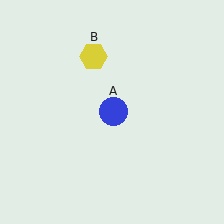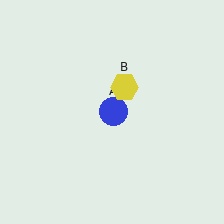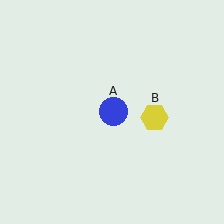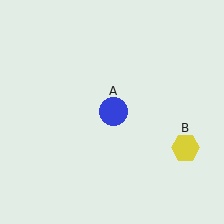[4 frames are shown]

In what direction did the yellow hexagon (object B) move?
The yellow hexagon (object B) moved down and to the right.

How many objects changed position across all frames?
1 object changed position: yellow hexagon (object B).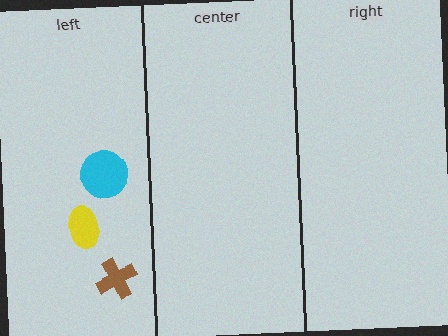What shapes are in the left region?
The cyan circle, the yellow ellipse, the brown cross.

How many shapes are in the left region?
3.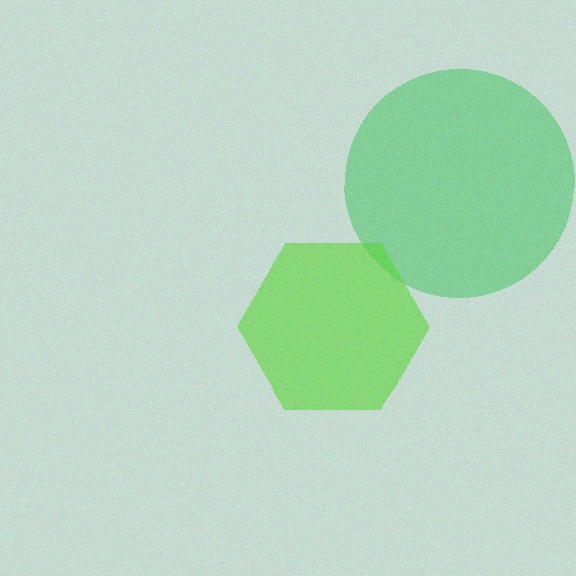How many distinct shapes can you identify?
There are 2 distinct shapes: a green circle, a lime hexagon.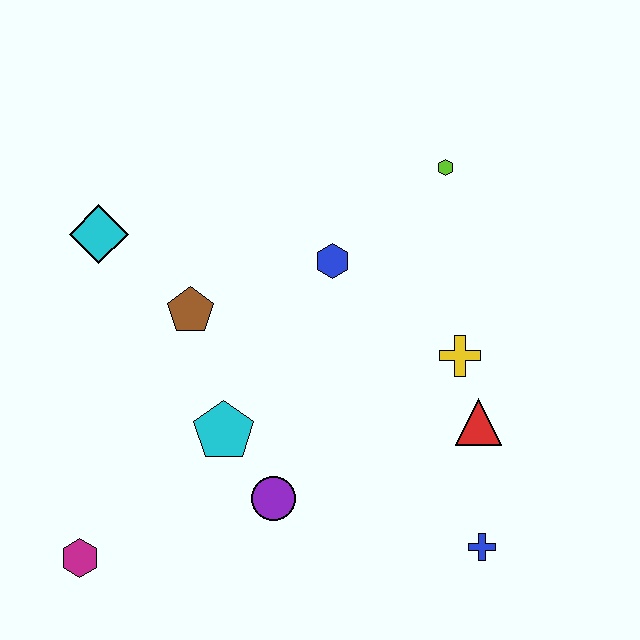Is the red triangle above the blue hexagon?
No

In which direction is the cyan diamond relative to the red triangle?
The cyan diamond is to the left of the red triangle.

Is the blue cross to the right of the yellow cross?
Yes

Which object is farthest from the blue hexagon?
The magenta hexagon is farthest from the blue hexagon.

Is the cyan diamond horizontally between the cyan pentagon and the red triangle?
No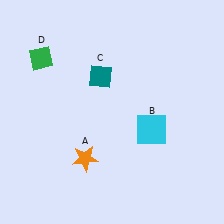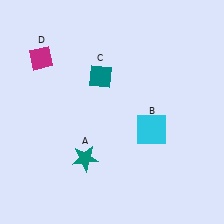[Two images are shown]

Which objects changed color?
A changed from orange to teal. D changed from green to magenta.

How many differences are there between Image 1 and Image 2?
There are 2 differences between the two images.